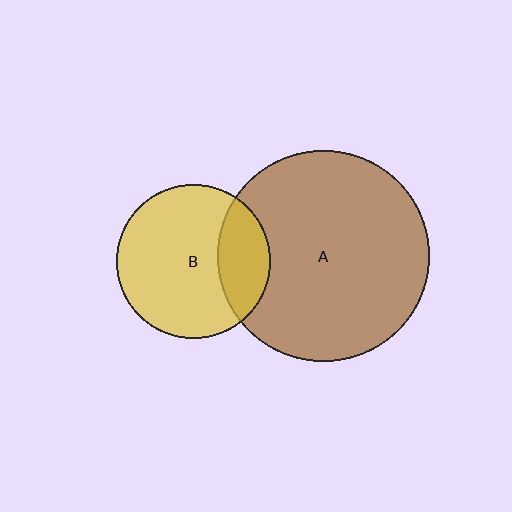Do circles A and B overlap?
Yes.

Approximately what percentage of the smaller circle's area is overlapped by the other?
Approximately 25%.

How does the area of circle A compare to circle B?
Approximately 1.9 times.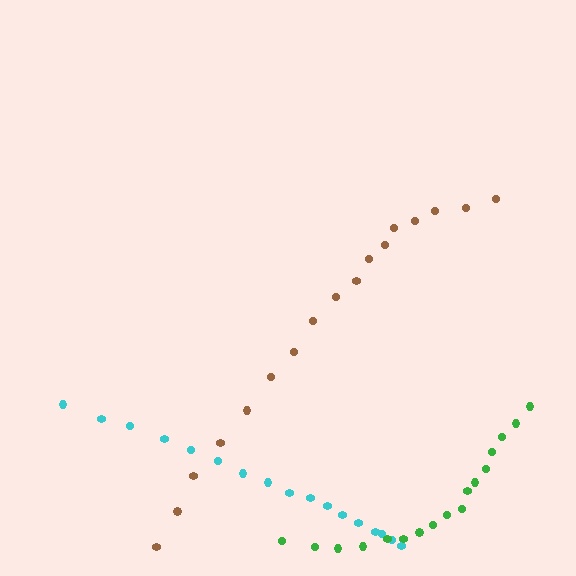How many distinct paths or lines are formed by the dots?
There are 3 distinct paths.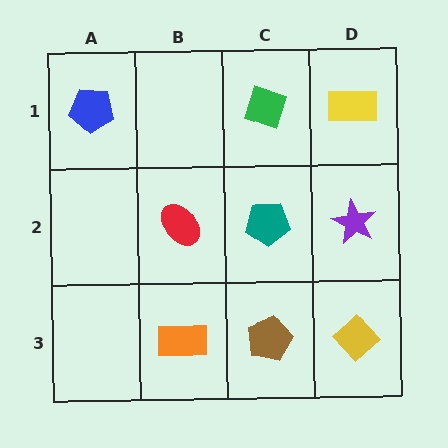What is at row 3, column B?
An orange rectangle.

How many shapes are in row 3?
3 shapes.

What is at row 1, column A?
A blue pentagon.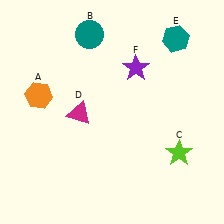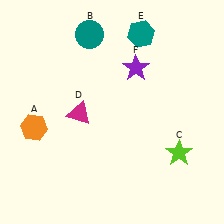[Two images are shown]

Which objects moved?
The objects that moved are: the orange hexagon (A), the teal hexagon (E).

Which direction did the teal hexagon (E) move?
The teal hexagon (E) moved left.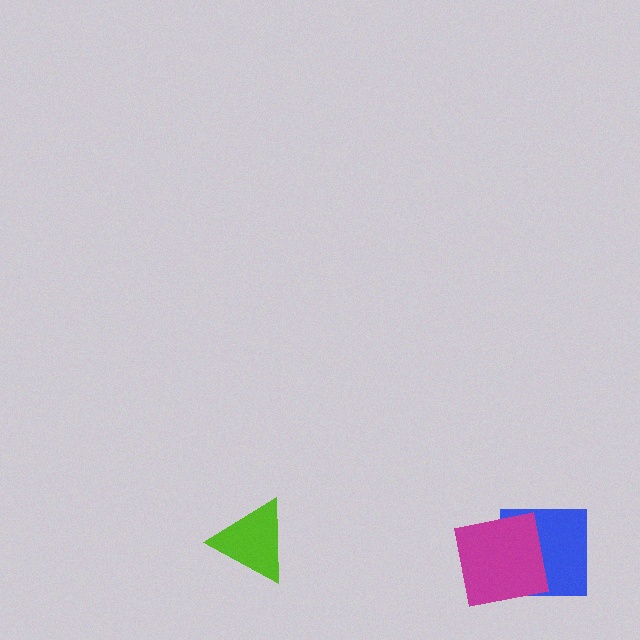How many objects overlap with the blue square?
1 object overlaps with the blue square.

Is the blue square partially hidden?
Yes, it is partially covered by another shape.